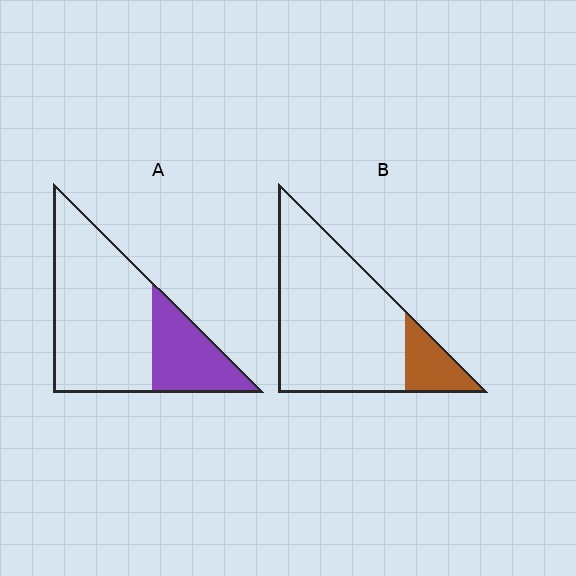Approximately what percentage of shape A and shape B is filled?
A is approximately 30% and B is approximately 15%.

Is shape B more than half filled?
No.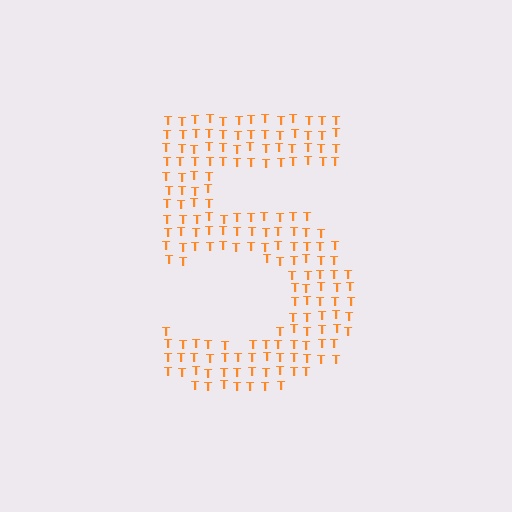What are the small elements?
The small elements are letter T's.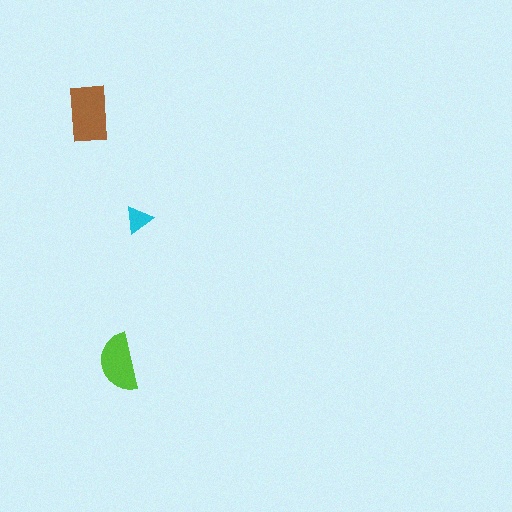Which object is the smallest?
The cyan triangle.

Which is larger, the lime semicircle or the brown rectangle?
The brown rectangle.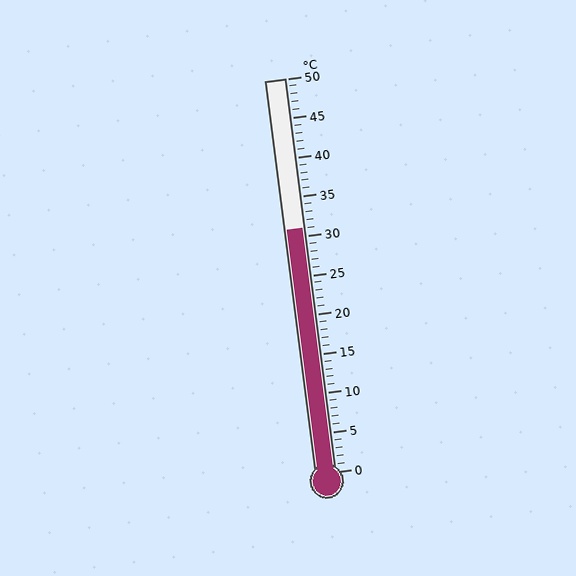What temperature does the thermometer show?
The thermometer shows approximately 31°C.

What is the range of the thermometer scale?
The thermometer scale ranges from 0°C to 50°C.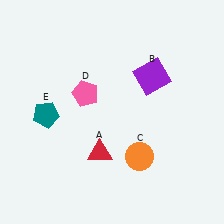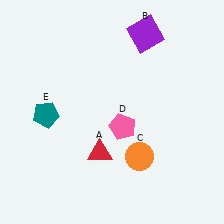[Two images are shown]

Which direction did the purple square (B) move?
The purple square (B) moved up.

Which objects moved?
The objects that moved are: the purple square (B), the pink pentagon (D).